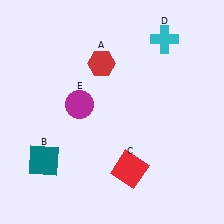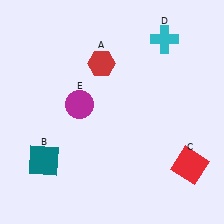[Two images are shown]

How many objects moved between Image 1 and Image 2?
1 object moved between the two images.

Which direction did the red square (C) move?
The red square (C) moved right.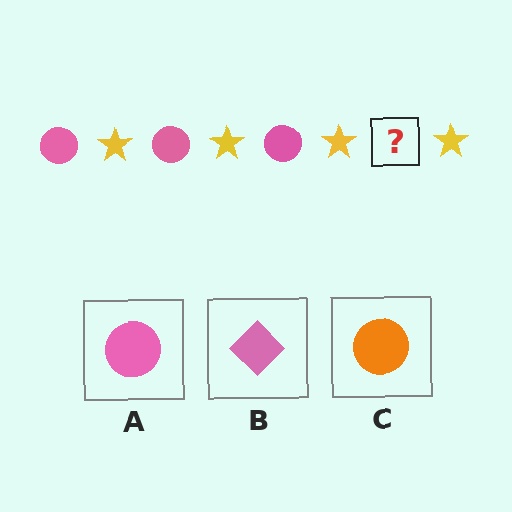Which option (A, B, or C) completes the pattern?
A.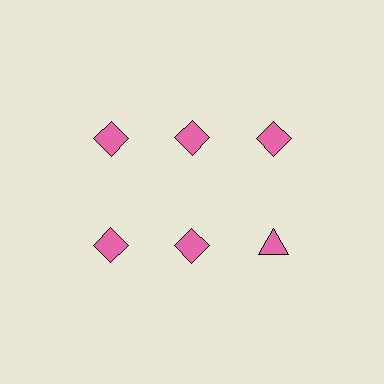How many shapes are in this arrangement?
There are 6 shapes arranged in a grid pattern.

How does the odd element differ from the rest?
It has a different shape: triangle instead of diamond.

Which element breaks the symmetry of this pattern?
The pink triangle in the second row, center column breaks the symmetry. All other shapes are pink diamonds.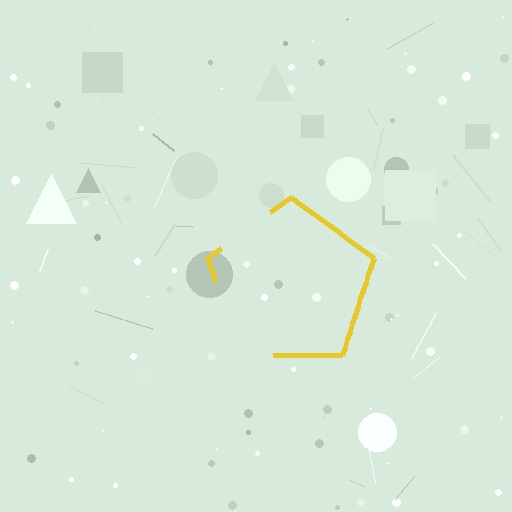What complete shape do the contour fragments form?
The contour fragments form a pentagon.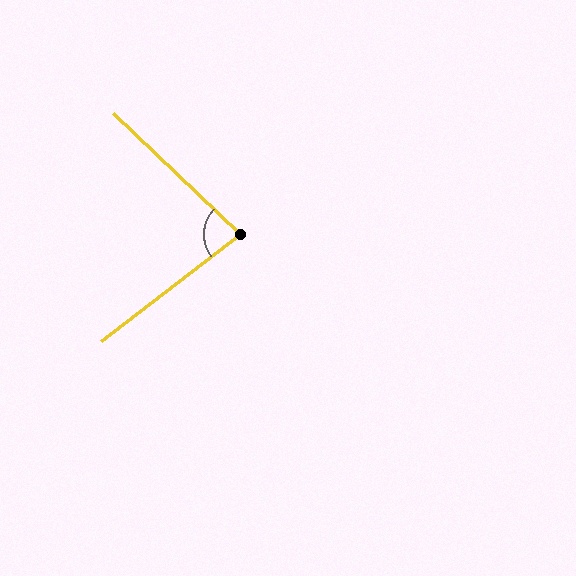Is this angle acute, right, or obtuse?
It is acute.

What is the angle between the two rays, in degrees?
Approximately 81 degrees.